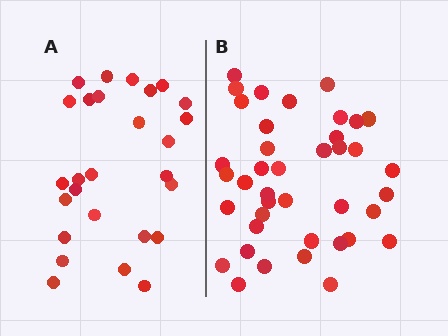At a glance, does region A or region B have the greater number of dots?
Region B (the right region) has more dots.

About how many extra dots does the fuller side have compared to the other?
Region B has approximately 15 more dots than region A.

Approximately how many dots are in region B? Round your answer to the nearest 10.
About 40 dots.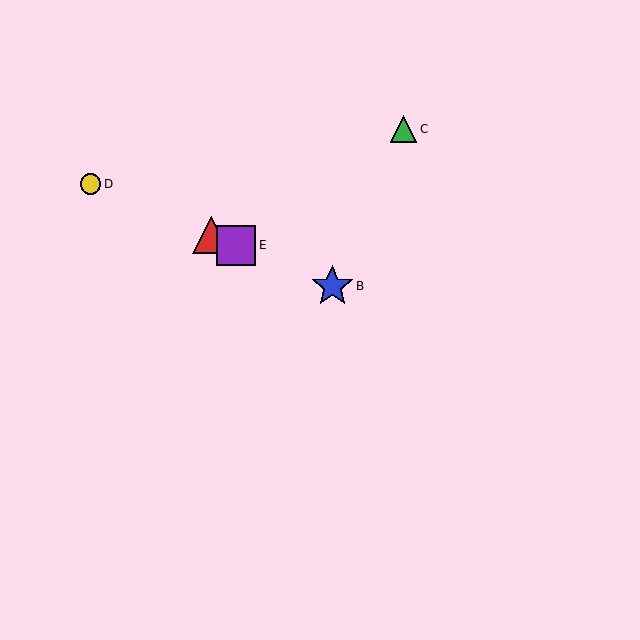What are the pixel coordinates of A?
Object A is at (211, 235).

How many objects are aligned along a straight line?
4 objects (A, B, D, E) are aligned along a straight line.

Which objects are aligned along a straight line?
Objects A, B, D, E are aligned along a straight line.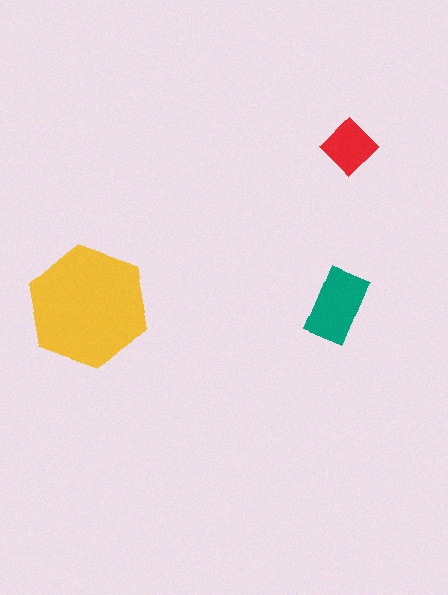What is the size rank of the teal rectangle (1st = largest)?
2nd.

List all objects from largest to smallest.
The yellow hexagon, the teal rectangle, the red diamond.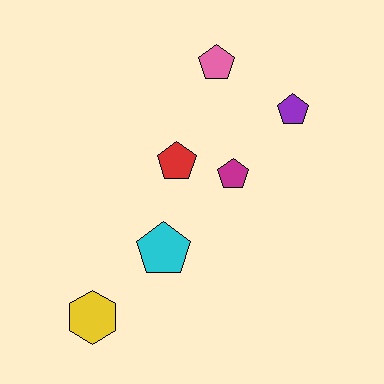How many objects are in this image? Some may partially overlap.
There are 6 objects.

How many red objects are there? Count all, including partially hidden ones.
There is 1 red object.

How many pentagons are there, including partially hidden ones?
There are 5 pentagons.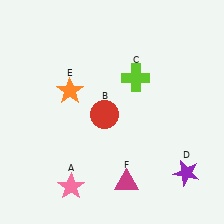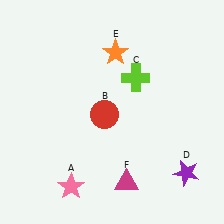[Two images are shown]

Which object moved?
The orange star (E) moved right.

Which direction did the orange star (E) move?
The orange star (E) moved right.